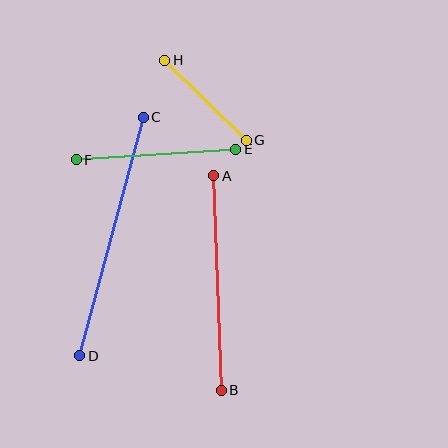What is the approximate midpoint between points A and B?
The midpoint is at approximately (217, 283) pixels.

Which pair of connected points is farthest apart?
Points C and D are farthest apart.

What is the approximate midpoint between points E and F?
The midpoint is at approximately (156, 154) pixels.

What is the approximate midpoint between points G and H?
The midpoint is at approximately (206, 100) pixels.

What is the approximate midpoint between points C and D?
The midpoint is at approximately (112, 236) pixels.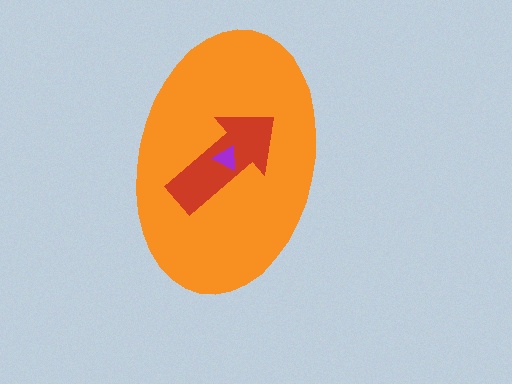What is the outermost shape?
The orange ellipse.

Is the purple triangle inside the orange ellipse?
Yes.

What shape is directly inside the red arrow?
The purple triangle.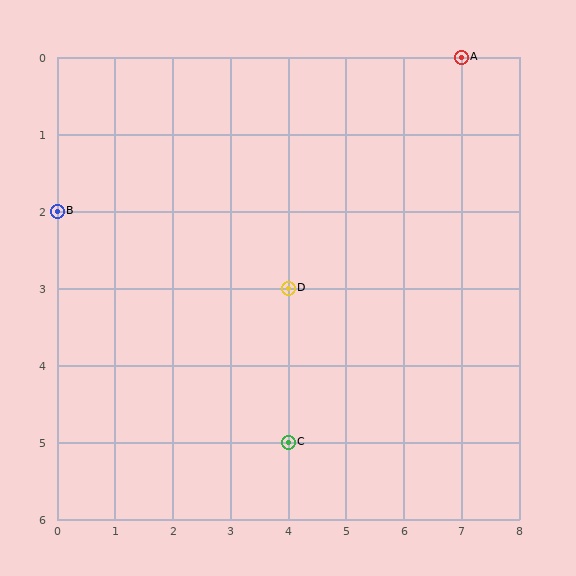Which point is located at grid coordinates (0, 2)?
Point B is at (0, 2).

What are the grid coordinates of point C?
Point C is at grid coordinates (4, 5).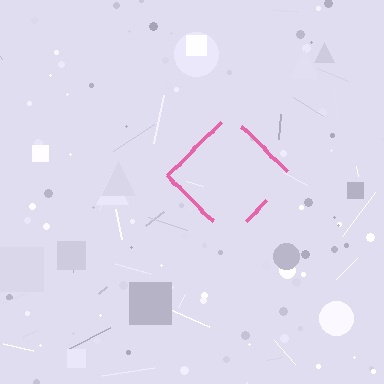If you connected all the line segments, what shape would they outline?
They would outline a diamond.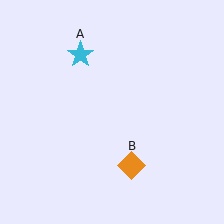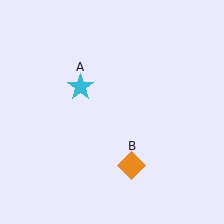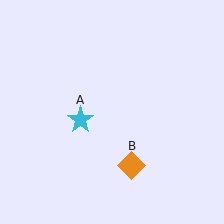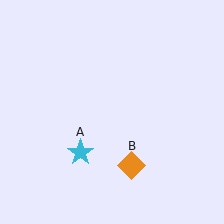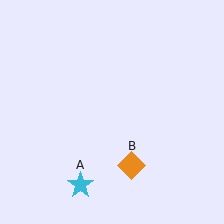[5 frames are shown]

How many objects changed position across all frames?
1 object changed position: cyan star (object A).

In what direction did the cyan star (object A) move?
The cyan star (object A) moved down.